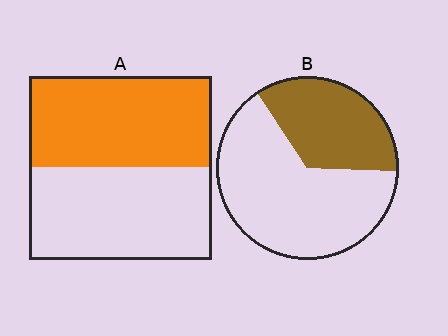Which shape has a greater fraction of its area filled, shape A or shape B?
Shape A.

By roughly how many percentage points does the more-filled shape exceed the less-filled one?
By roughly 15 percentage points (A over B).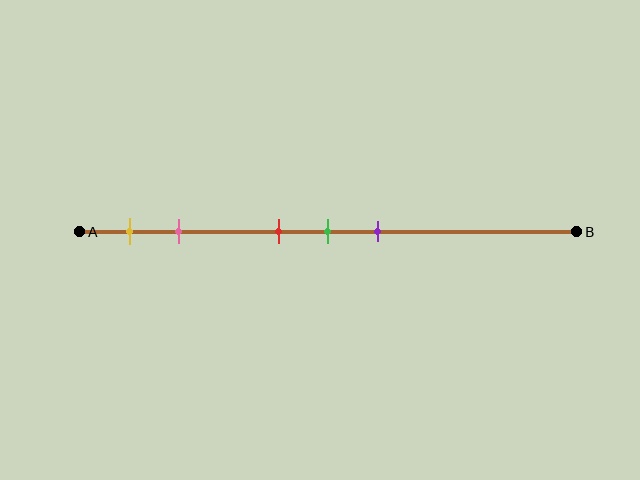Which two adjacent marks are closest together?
The red and green marks are the closest adjacent pair.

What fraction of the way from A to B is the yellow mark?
The yellow mark is approximately 10% (0.1) of the way from A to B.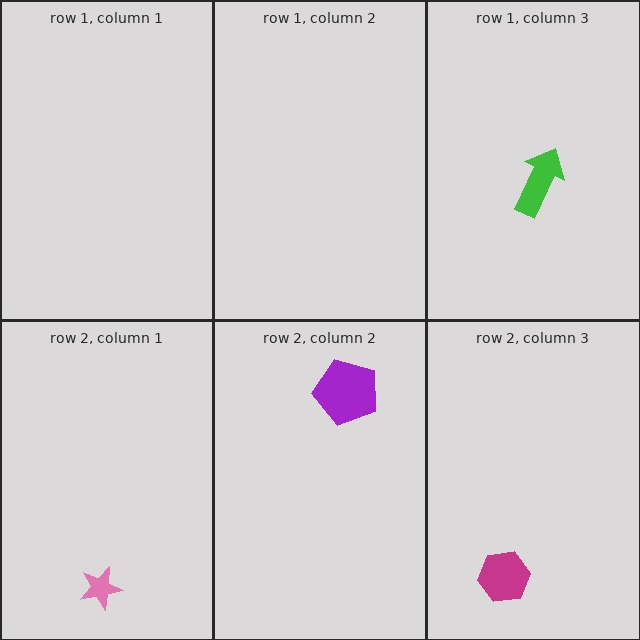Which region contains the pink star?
The row 2, column 1 region.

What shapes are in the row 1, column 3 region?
The green arrow.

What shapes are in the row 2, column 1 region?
The pink star.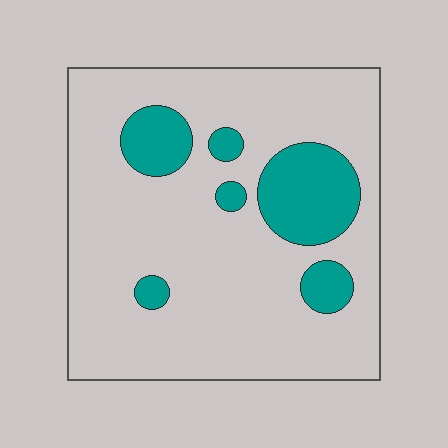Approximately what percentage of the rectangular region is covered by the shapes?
Approximately 20%.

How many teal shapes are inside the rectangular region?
6.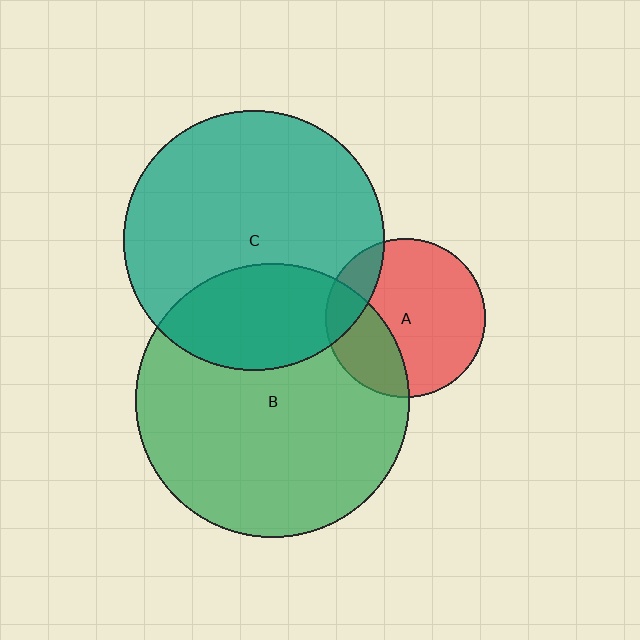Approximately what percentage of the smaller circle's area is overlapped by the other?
Approximately 30%.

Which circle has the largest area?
Circle B (green).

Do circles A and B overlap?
Yes.